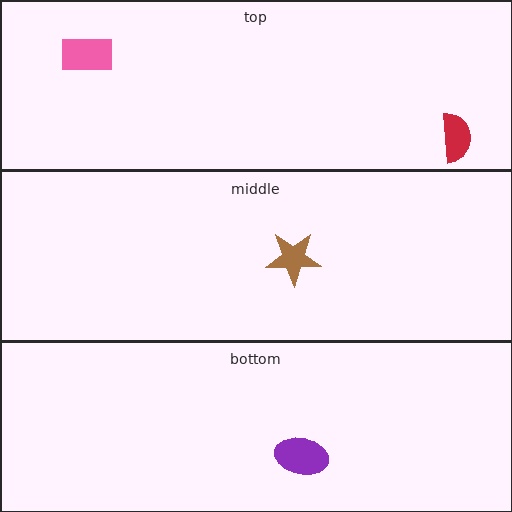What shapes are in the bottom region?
The purple ellipse.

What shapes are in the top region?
The pink rectangle, the red semicircle.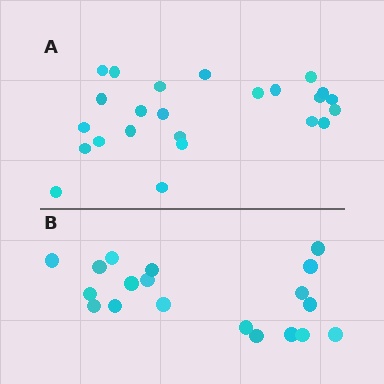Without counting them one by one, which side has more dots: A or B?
Region A (the top region) has more dots.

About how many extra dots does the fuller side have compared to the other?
Region A has about 5 more dots than region B.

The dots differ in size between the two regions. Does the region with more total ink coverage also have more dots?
No. Region B has more total ink coverage because its dots are larger, but region A actually contains more individual dots. Total area can be misleading — the number of items is what matters here.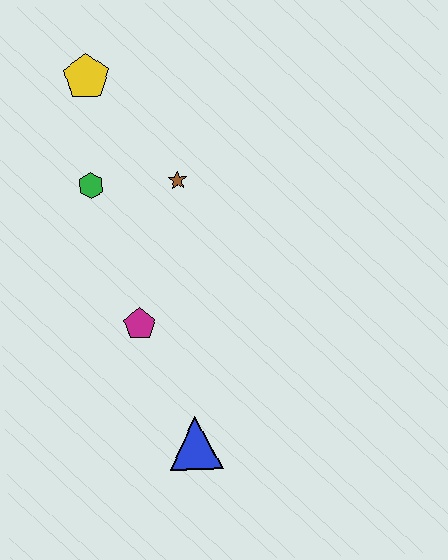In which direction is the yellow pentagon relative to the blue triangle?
The yellow pentagon is above the blue triangle.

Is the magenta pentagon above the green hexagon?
No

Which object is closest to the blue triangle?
The magenta pentagon is closest to the blue triangle.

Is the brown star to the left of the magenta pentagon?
No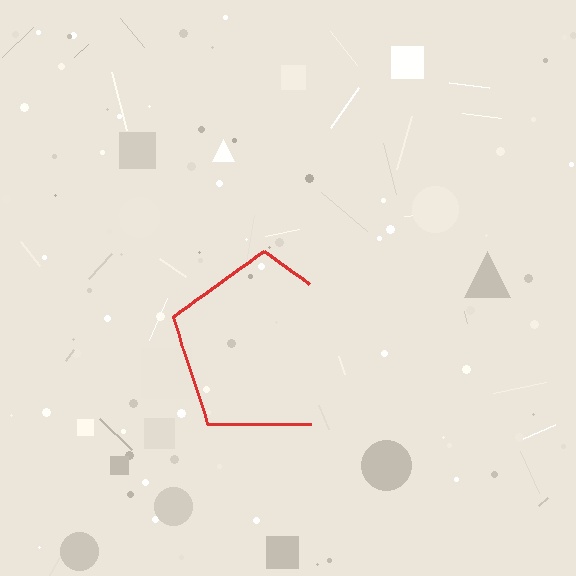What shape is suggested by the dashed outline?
The dashed outline suggests a pentagon.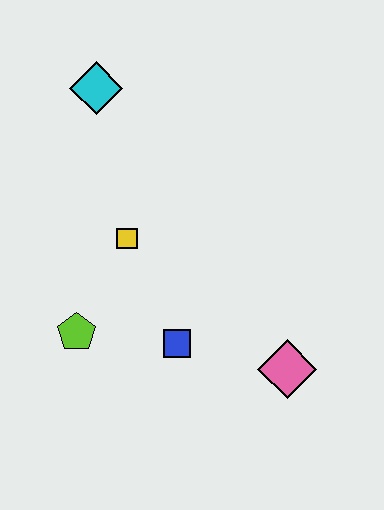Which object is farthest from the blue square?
The cyan diamond is farthest from the blue square.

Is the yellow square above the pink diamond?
Yes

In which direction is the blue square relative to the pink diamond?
The blue square is to the left of the pink diamond.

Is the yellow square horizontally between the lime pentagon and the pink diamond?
Yes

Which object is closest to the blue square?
The lime pentagon is closest to the blue square.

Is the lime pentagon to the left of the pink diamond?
Yes